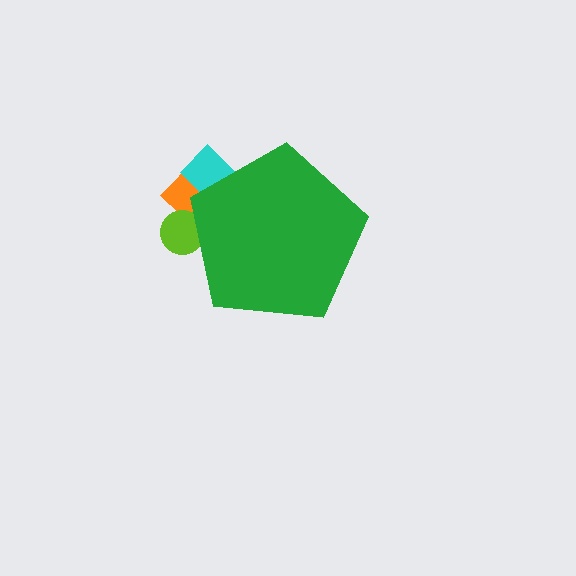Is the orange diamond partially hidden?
Yes, the orange diamond is partially hidden behind the green pentagon.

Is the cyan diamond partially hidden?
Yes, the cyan diamond is partially hidden behind the green pentagon.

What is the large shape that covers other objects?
A green pentagon.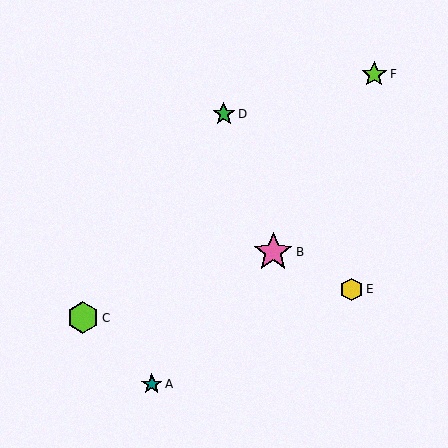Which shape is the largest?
The pink star (labeled B) is the largest.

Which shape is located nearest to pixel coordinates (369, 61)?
The lime star (labeled F) at (374, 74) is nearest to that location.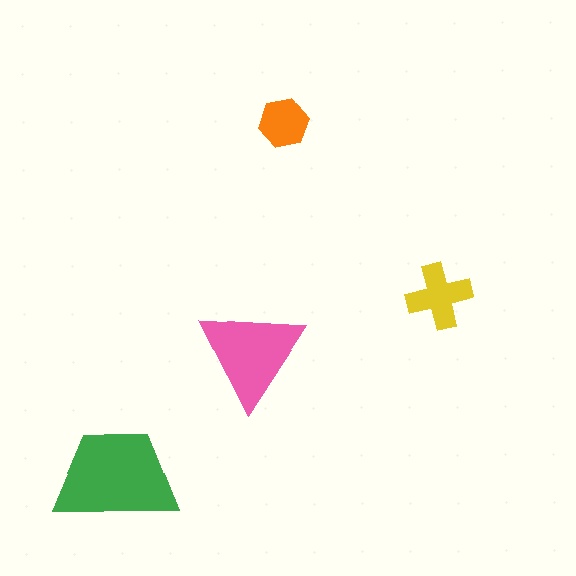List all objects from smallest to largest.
The orange hexagon, the yellow cross, the pink triangle, the green trapezoid.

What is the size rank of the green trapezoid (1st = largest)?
1st.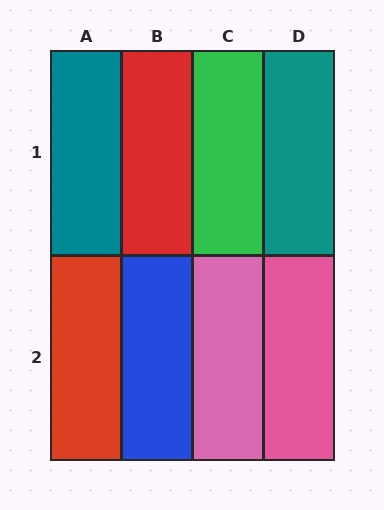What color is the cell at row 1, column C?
Green.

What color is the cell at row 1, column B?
Red.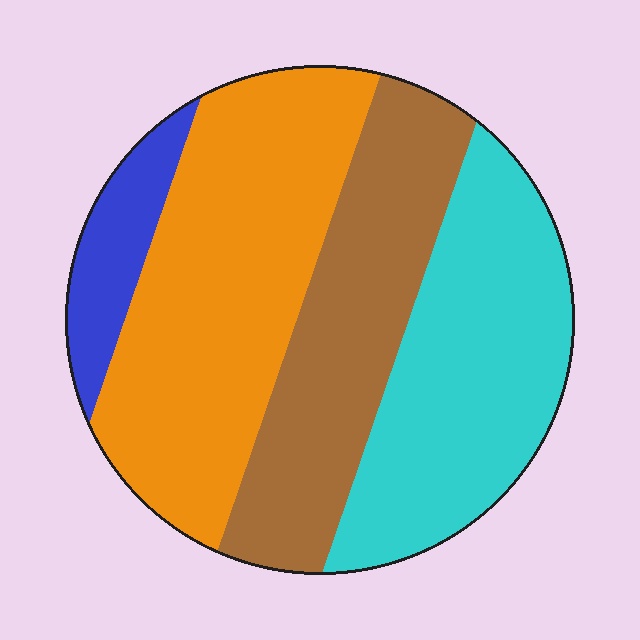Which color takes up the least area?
Blue, at roughly 10%.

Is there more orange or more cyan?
Orange.